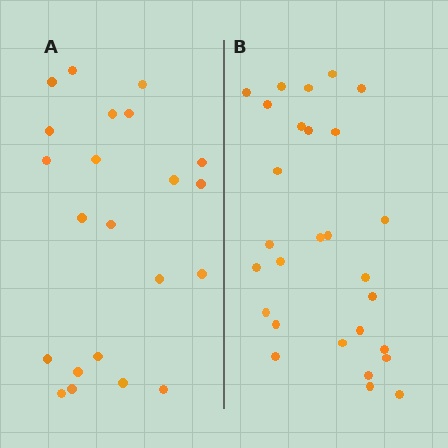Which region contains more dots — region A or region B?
Region B (the right region) has more dots.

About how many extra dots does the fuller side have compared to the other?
Region B has about 6 more dots than region A.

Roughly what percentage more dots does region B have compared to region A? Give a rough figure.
About 25% more.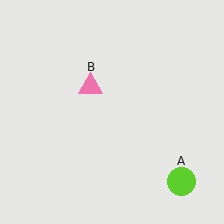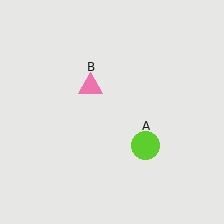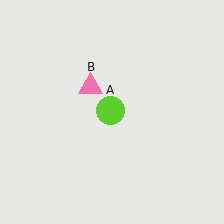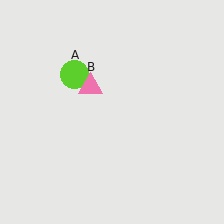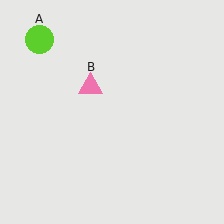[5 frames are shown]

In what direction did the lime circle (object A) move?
The lime circle (object A) moved up and to the left.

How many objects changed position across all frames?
1 object changed position: lime circle (object A).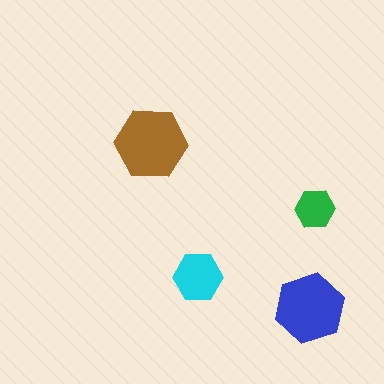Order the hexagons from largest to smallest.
the brown one, the blue one, the cyan one, the green one.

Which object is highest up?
The brown hexagon is topmost.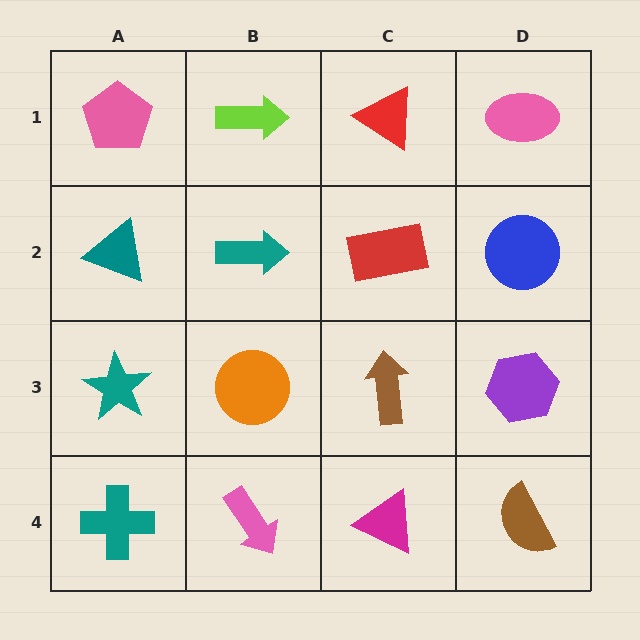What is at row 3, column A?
A teal star.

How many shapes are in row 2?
4 shapes.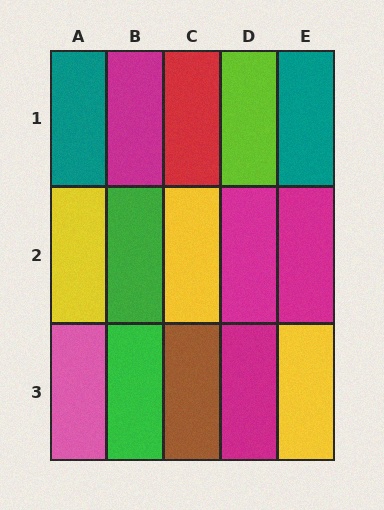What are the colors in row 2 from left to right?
Yellow, green, yellow, magenta, magenta.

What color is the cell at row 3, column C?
Brown.